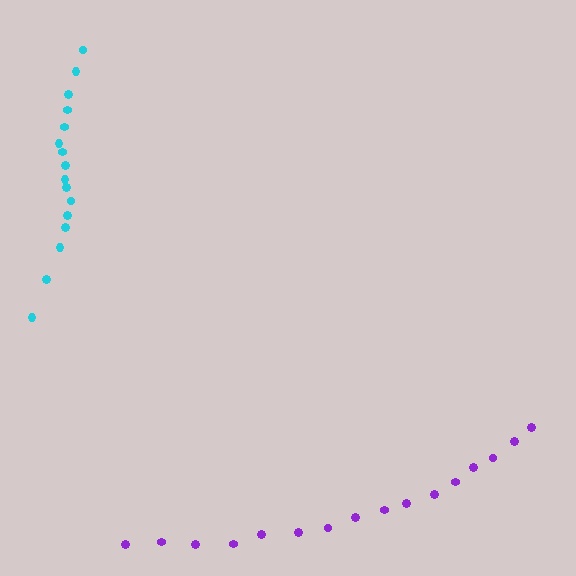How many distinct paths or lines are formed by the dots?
There are 2 distinct paths.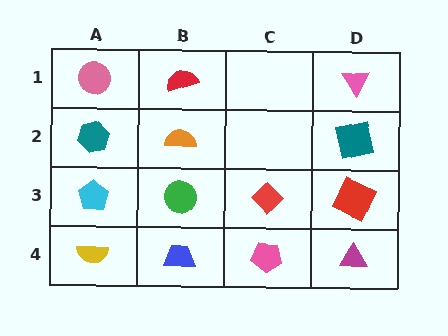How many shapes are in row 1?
3 shapes.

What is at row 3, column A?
A cyan pentagon.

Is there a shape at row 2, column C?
No, that cell is empty.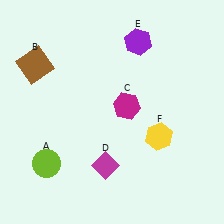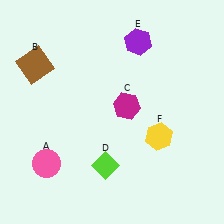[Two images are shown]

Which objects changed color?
A changed from lime to pink. D changed from magenta to lime.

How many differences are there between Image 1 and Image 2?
There are 2 differences between the two images.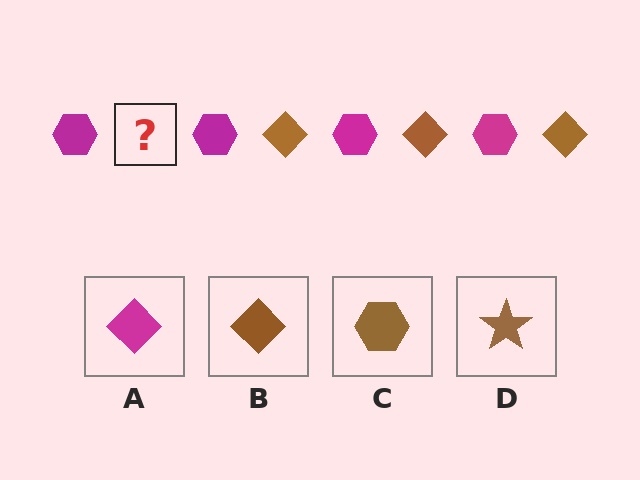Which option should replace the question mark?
Option B.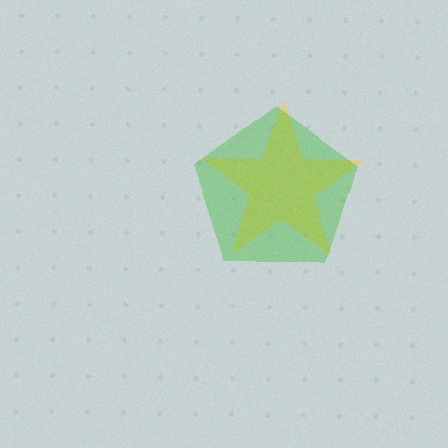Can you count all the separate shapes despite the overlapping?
Yes, there are 2 separate shapes.